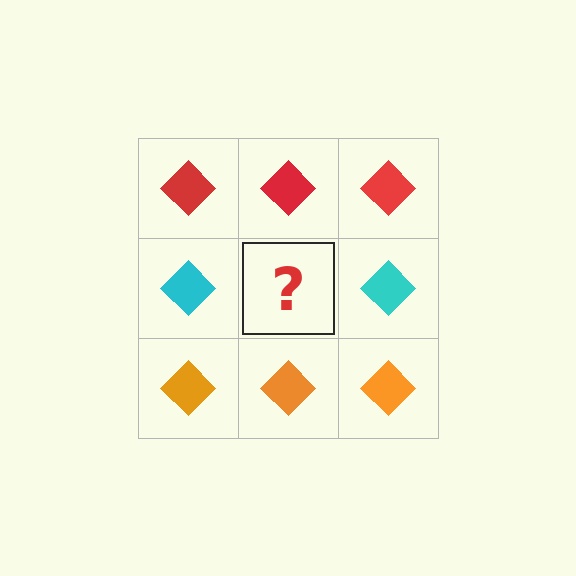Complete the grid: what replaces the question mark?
The question mark should be replaced with a cyan diamond.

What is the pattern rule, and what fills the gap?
The rule is that each row has a consistent color. The gap should be filled with a cyan diamond.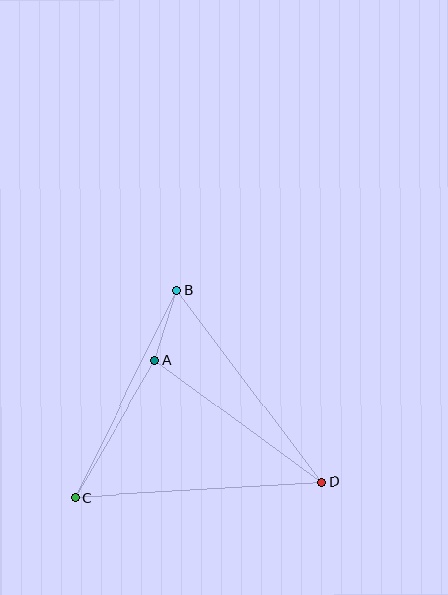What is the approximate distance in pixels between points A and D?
The distance between A and D is approximately 206 pixels.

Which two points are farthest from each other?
Points C and D are farthest from each other.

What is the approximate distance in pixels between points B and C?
The distance between B and C is approximately 230 pixels.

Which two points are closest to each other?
Points A and B are closest to each other.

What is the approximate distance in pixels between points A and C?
The distance between A and C is approximately 158 pixels.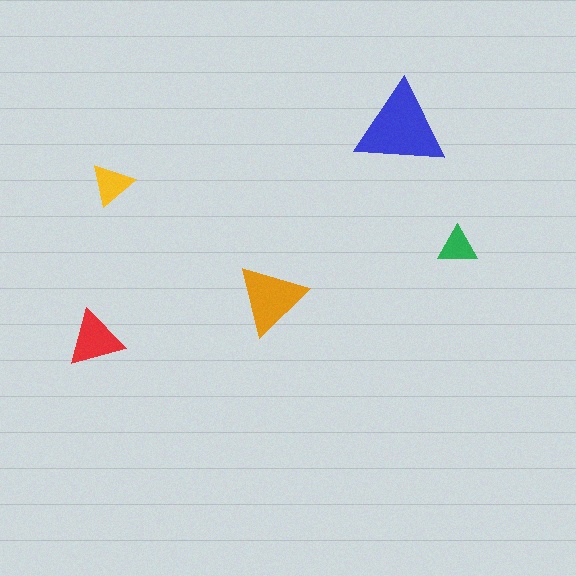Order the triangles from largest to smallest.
the blue one, the orange one, the red one, the yellow one, the green one.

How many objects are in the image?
There are 5 objects in the image.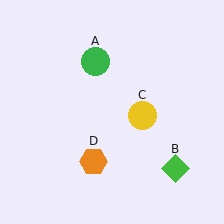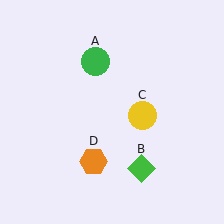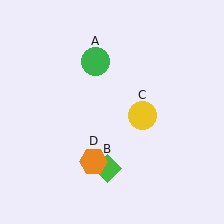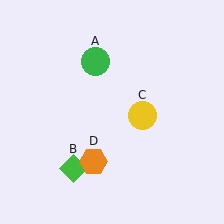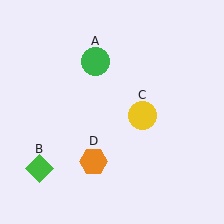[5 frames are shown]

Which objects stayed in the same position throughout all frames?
Green circle (object A) and yellow circle (object C) and orange hexagon (object D) remained stationary.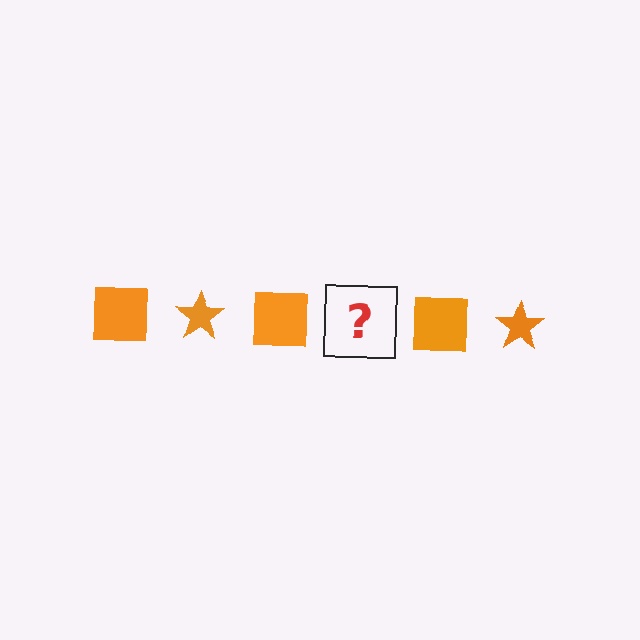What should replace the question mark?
The question mark should be replaced with an orange star.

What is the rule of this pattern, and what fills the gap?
The rule is that the pattern cycles through square, star shapes in orange. The gap should be filled with an orange star.